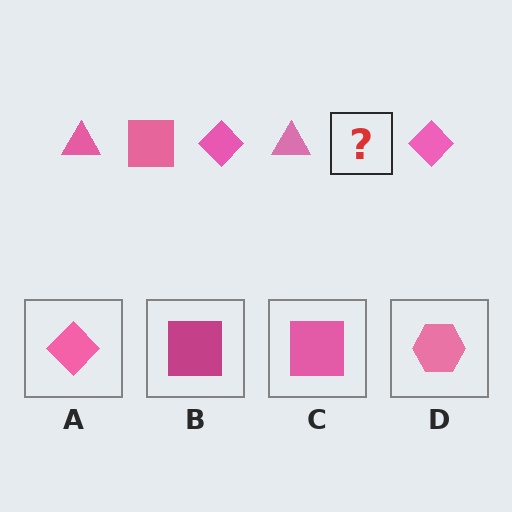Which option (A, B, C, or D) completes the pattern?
C.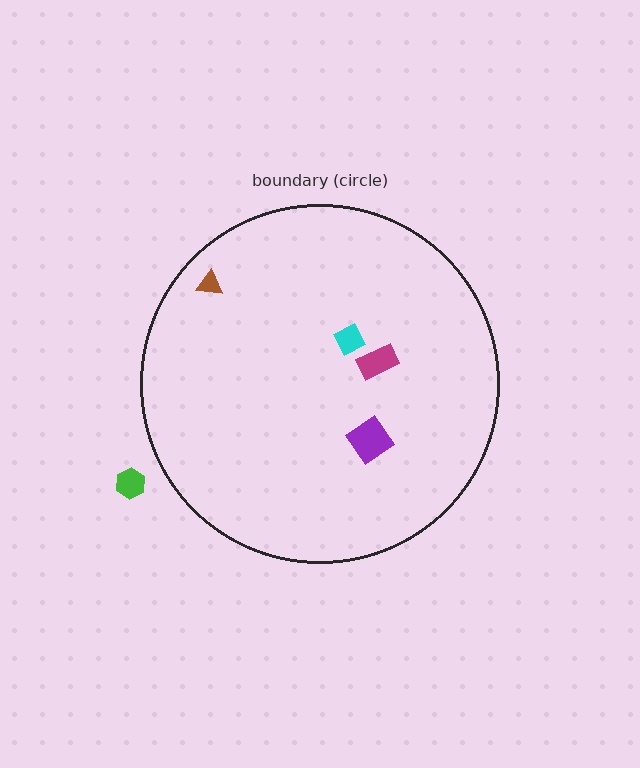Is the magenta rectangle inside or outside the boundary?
Inside.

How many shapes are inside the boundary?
4 inside, 1 outside.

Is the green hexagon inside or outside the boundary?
Outside.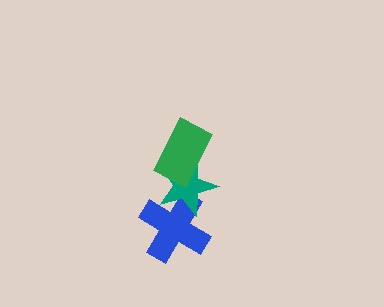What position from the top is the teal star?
The teal star is 2nd from the top.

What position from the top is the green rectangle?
The green rectangle is 1st from the top.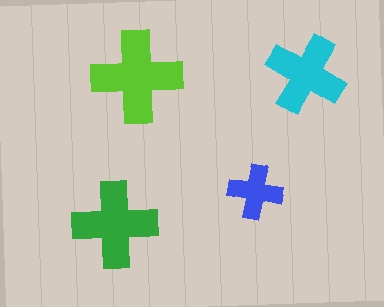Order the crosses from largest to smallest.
the lime one, the green one, the cyan one, the blue one.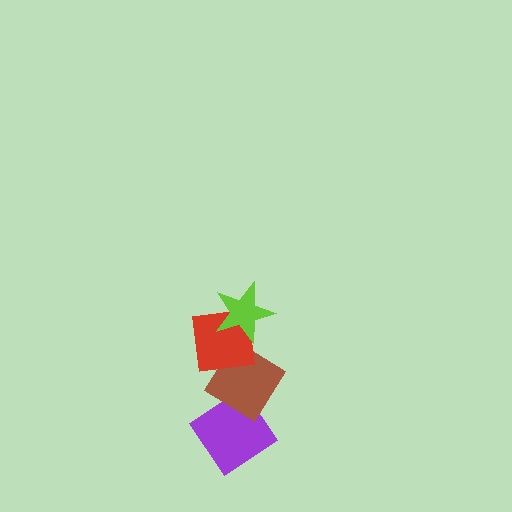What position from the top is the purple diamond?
The purple diamond is 4th from the top.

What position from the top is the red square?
The red square is 2nd from the top.